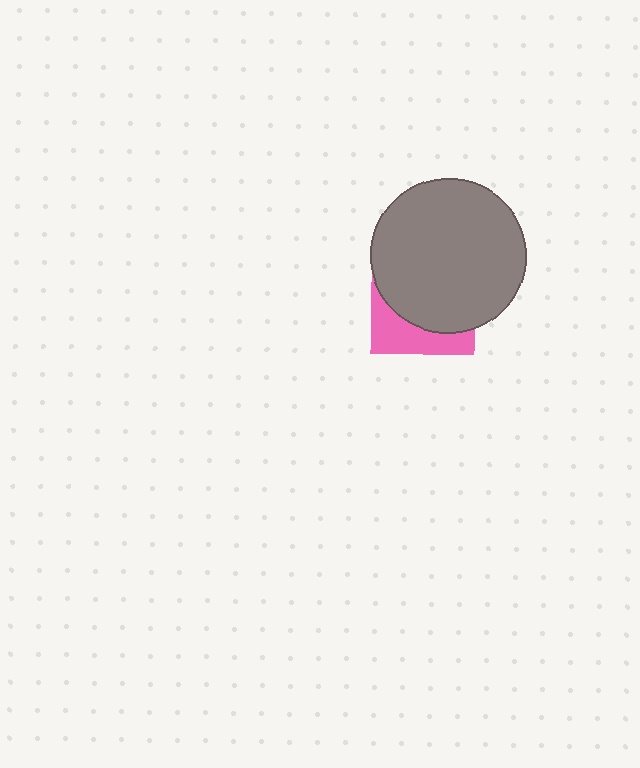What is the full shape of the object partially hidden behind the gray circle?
The partially hidden object is a pink square.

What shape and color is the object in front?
The object in front is a gray circle.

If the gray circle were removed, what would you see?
You would see the complete pink square.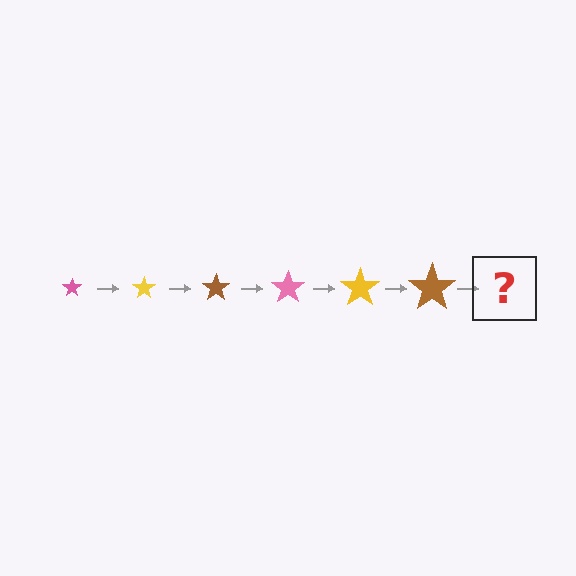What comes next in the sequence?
The next element should be a pink star, larger than the previous one.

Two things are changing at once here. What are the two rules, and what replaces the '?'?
The two rules are that the star grows larger each step and the color cycles through pink, yellow, and brown. The '?' should be a pink star, larger than the previous one.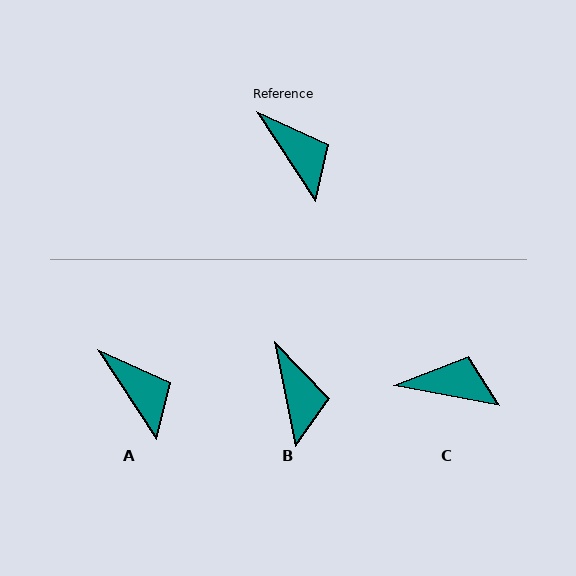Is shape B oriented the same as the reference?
No, it is off by about 22 degrees.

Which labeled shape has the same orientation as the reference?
A.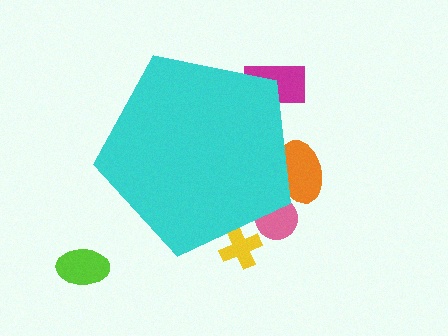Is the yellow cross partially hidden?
Yes, the yellow cross is partially hidden behind the cyan pentagon.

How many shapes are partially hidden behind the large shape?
4 shapes are partially hidden.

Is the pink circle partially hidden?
Yes, the pink circle is partially hidden behind the cyan pentagon.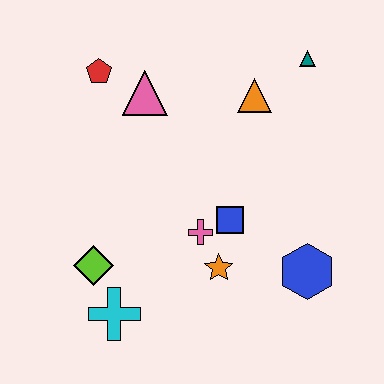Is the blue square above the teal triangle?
No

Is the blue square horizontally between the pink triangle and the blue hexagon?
Yes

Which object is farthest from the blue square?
The red pentagon is farthest from the blue square.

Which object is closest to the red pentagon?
The pink triangle is closest to the red pentagon.